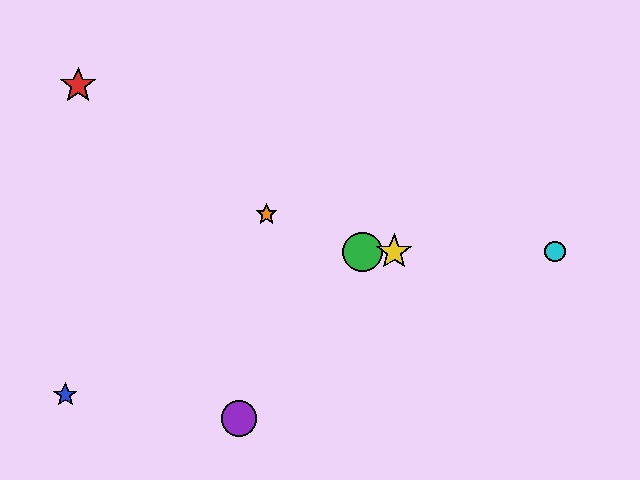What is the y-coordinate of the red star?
The red star is at y≈85.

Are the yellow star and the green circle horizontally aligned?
Yes, both are at y≈252.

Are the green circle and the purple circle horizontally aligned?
No, the green circle is at y≈252 and the purple circle is at y≈419.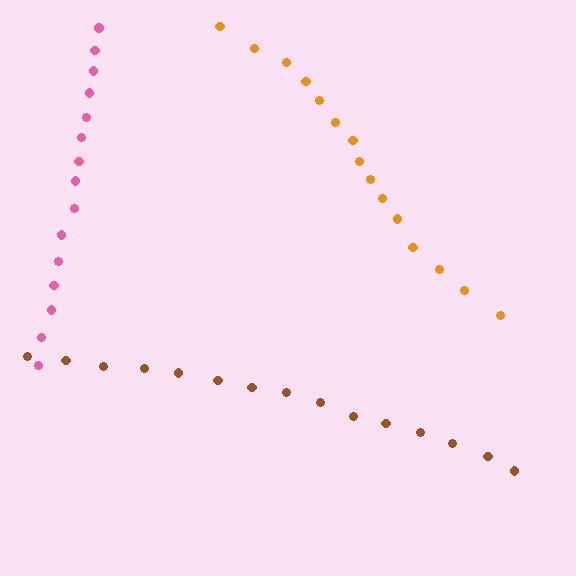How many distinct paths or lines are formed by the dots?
There are 3 distinct paths.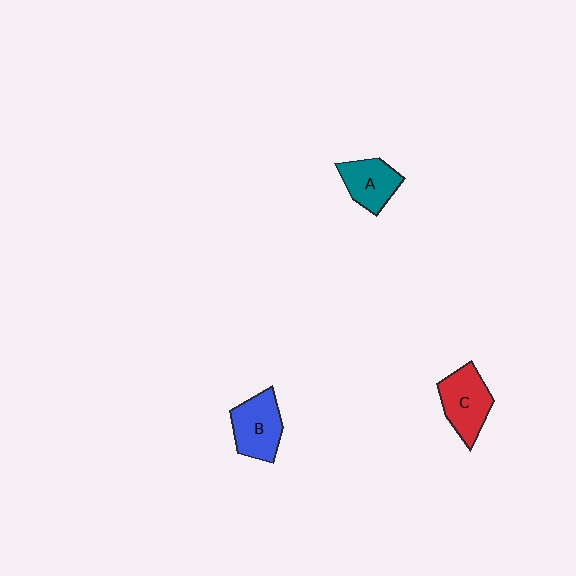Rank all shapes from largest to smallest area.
From largest to smallest: C (red), B (blue), A (teal).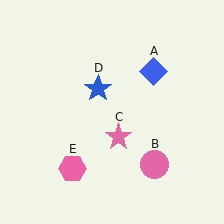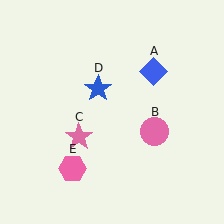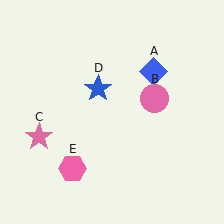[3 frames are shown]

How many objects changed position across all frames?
2 objects changed position: pink circle (object B), pink star (object C).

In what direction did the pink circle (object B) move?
The pink circle (object B) moved up.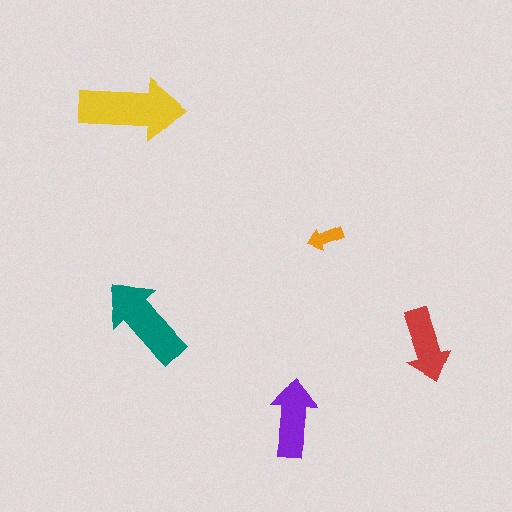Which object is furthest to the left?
The yellow arrow is leftmost.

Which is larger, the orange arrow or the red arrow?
The red one.